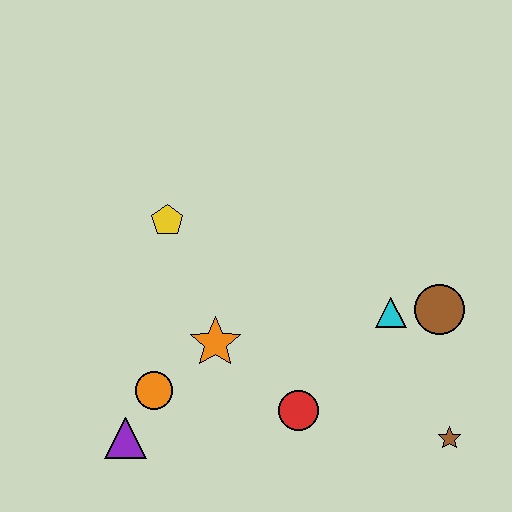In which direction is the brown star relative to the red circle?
The brown star is to the right of the red circle.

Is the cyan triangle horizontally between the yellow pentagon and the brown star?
Yes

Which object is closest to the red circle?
The orange star is closest to the red circle.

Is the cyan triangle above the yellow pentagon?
No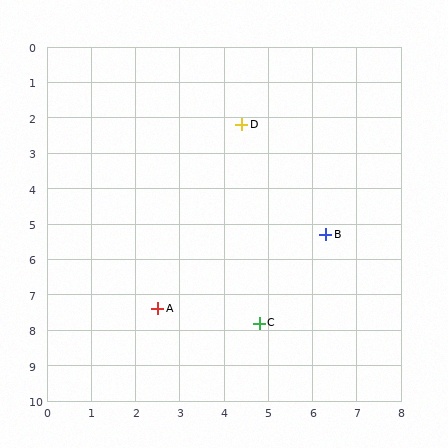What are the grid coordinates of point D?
Point D is at approximately (4.4, 2.2).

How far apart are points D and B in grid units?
Points D and B are about 3.6 grid units apart.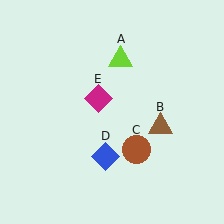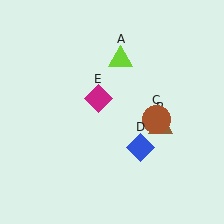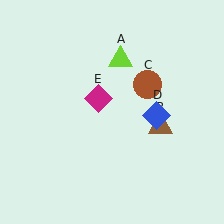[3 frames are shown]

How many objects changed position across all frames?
2 objects changed position: brown circle (object C), blue diamond (object D).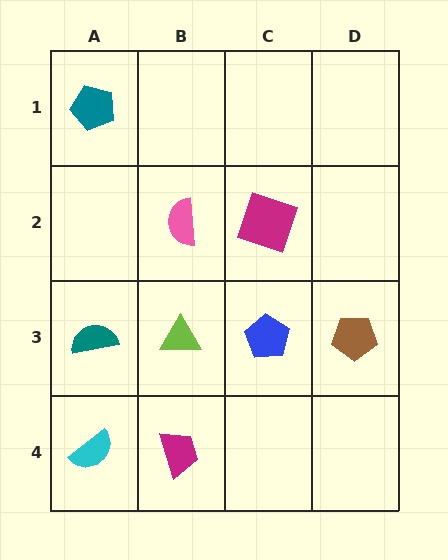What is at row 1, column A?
A teal pentagon.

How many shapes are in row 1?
1 shape.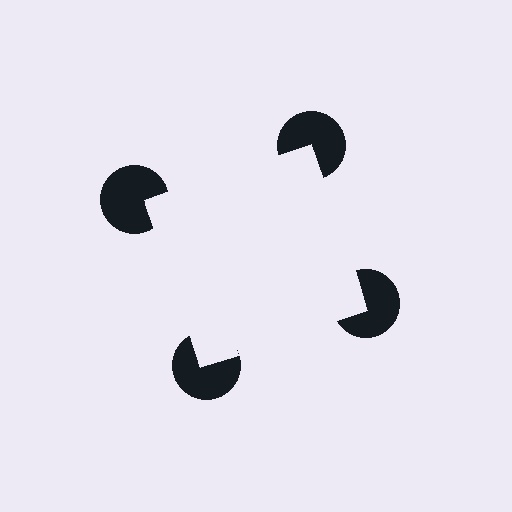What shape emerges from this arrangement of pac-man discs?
An illusory square — its edges are inferred from the aligned wedge cuts in the pac-man discs, not physically drawn.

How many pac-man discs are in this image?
There are 4 — one at each vertex of the illusory square.